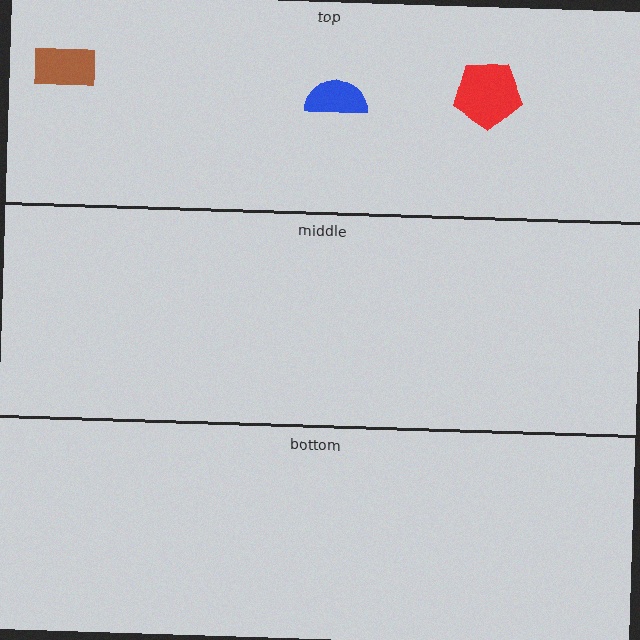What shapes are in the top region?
The brown rectangle, the blue semicircle, the red pentagon.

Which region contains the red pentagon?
The top region.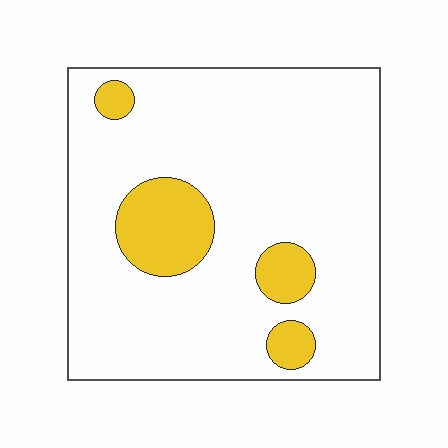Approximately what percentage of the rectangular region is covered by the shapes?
Approximately 15%.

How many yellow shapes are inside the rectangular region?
4.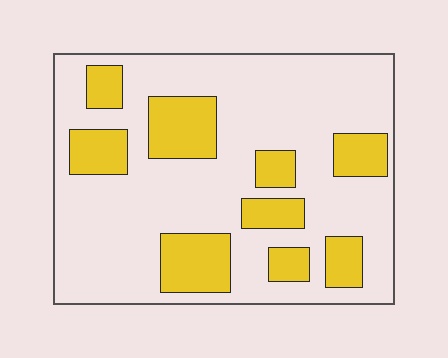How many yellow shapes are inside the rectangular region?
9.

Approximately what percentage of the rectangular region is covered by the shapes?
Approximately 25%.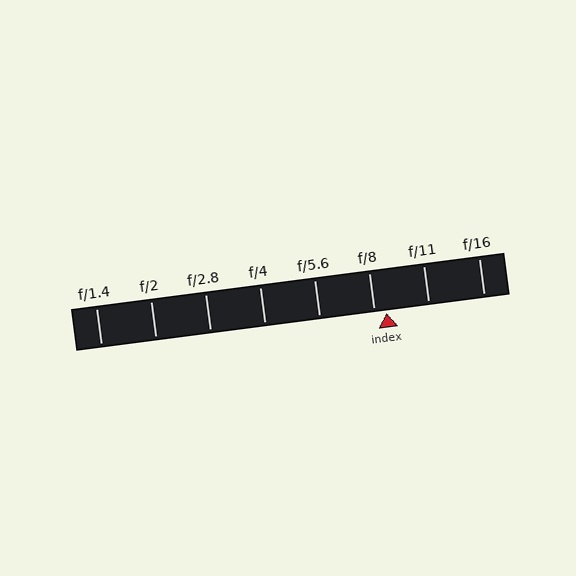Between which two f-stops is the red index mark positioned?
The index mark is between f/8 and f/11.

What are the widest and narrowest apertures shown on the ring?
The widest aperture shown is f/1.4 and the narrowest is f/16.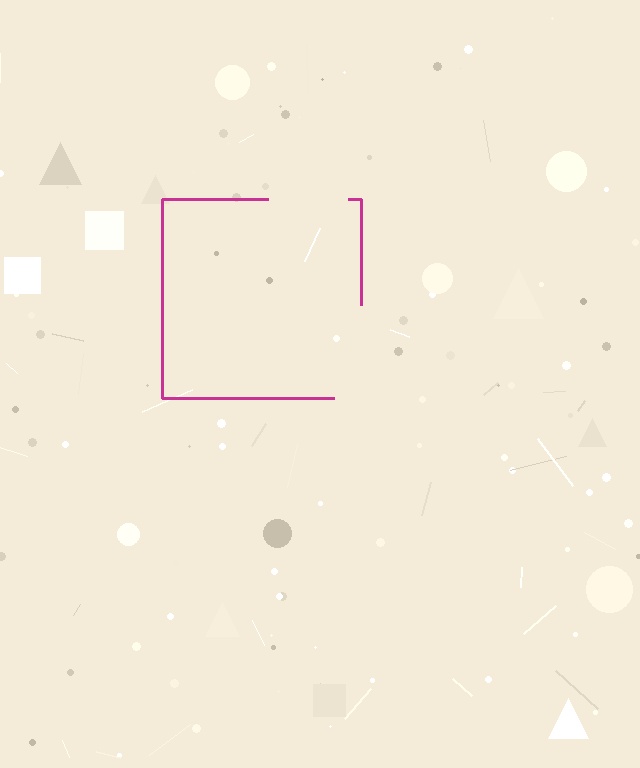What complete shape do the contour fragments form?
The contour fragments form a square.